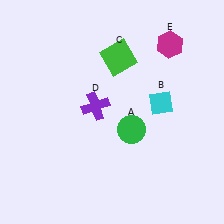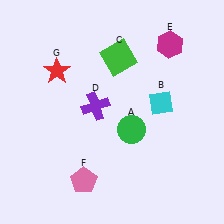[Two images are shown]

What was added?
A pink pentagon (F), a red star (G) were added in Image 2.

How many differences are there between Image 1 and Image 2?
There are 2 differences between the two images.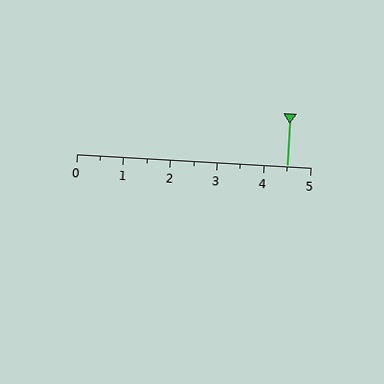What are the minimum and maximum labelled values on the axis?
The axis runs from 0 to 5.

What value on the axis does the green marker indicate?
The marker indicates approximately 4.5.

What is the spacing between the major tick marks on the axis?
The major ticks are spaced 1 apart.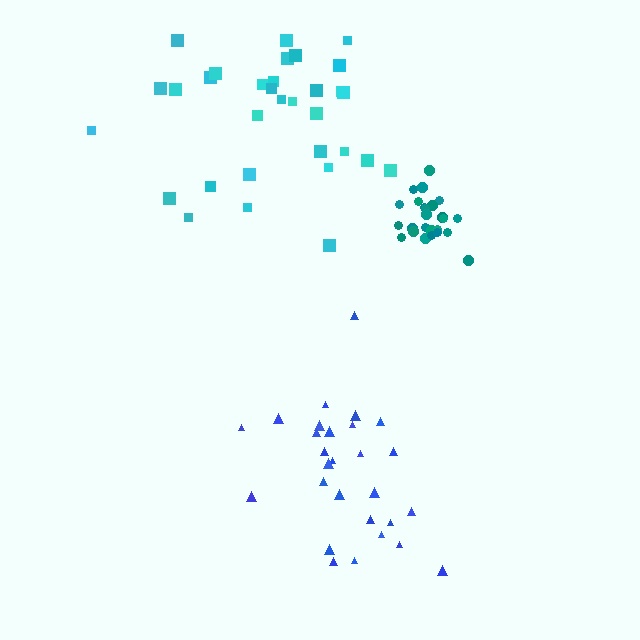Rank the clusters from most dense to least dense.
teal, blue, cyan.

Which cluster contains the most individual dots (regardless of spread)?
Cyan (33).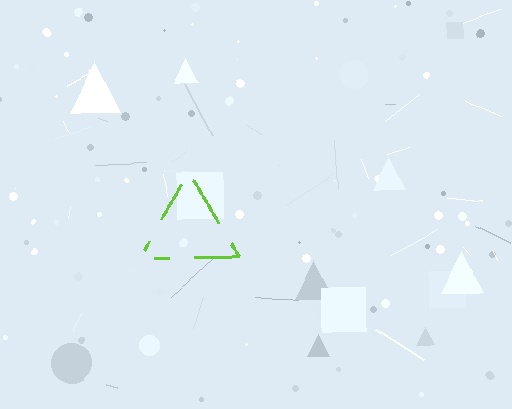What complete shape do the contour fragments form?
The contour fragments form a triangle.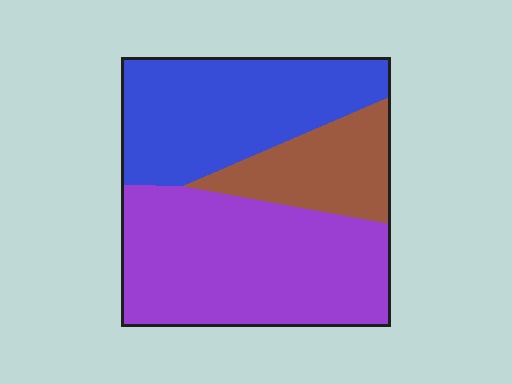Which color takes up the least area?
Brown, at roughly 20%.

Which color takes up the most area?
Purple, at roughly 45%.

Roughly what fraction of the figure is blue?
Blue takes up about one third (1/3) of the figure.